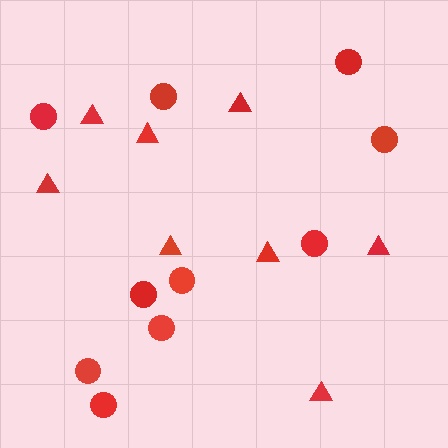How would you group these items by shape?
There are 2 groups: one group of circles (10) and one group of triangles (8).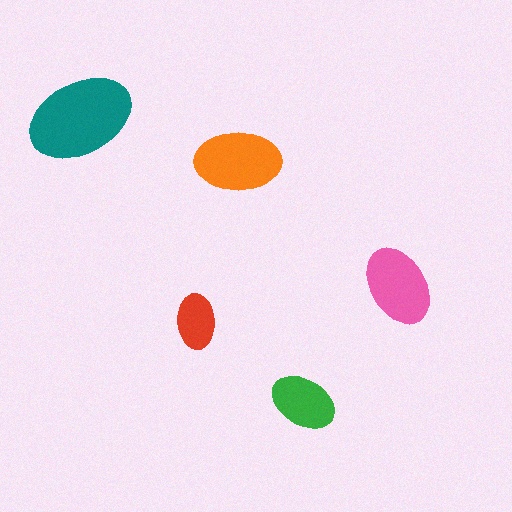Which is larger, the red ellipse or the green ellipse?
The green one.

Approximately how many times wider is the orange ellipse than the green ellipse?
About 1.5 times wider.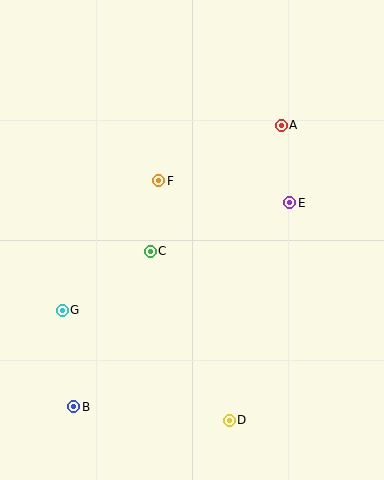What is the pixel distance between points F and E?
The distance between F and E is 133 pixels.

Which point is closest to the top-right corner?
Point A is closest to the top-right corner.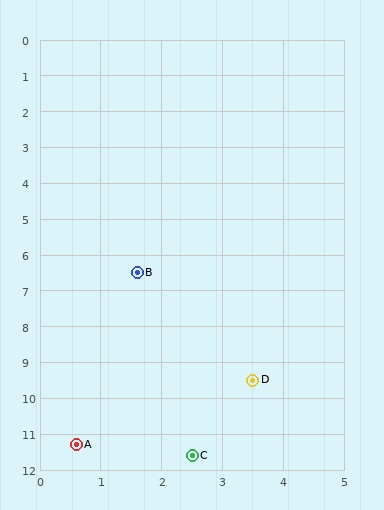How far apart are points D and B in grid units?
Points D and B are about 3.6 grid units apart.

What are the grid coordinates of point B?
Point B is at approximately (1.6, 6.5).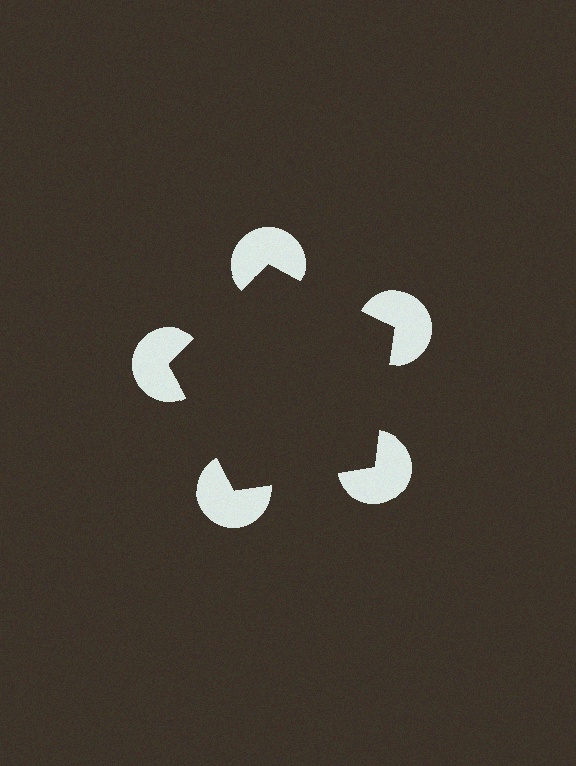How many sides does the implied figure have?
5 sides.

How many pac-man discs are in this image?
There are 5 — one at each vertex of the illusory pentagon.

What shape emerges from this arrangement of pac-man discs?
An illusory pentagon — its edges are inferred from the aligned wedge cuts in the pac-man discs, not physically drawn.